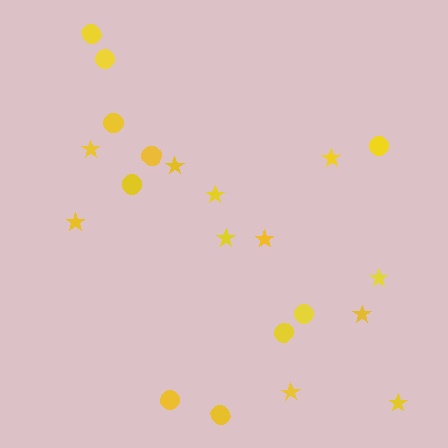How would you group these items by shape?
There are 2 groups: one group of circles (10) and one group of stars (11).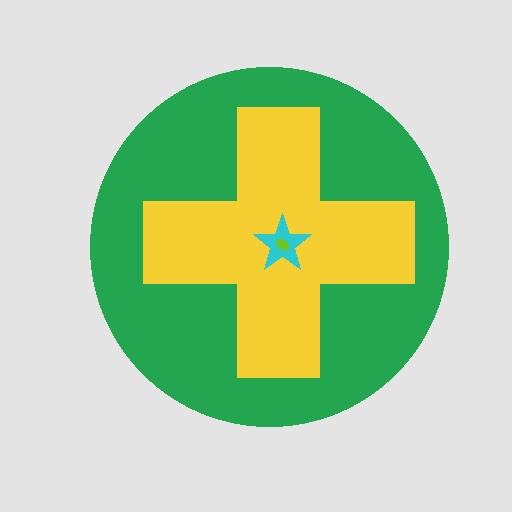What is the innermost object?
The lime ellipse.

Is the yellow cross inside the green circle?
Yes.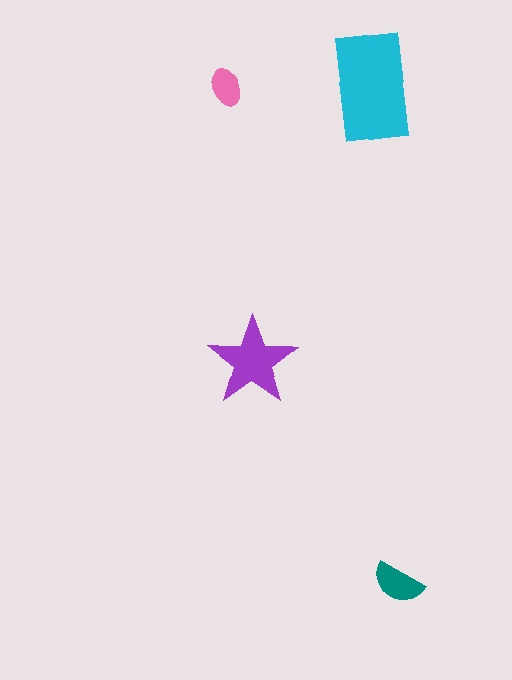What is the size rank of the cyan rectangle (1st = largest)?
1st.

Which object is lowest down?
The teal semicircle is bottommost.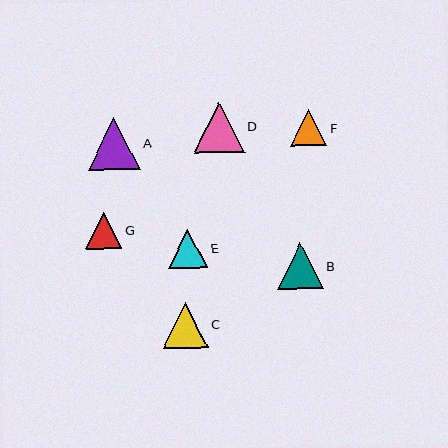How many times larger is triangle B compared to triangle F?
Triangle B is approximately 1.3 times the size of triangle F.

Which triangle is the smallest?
Triangle F is the smallest with a size of approximately 36 pixels.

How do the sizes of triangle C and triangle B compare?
Triangle C and triangle B are approximately the same size.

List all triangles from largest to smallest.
From largest to smallest: A, D, C, B, E, G, F.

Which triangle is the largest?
Triangle A is the largest with a size of approximately 52 pixels.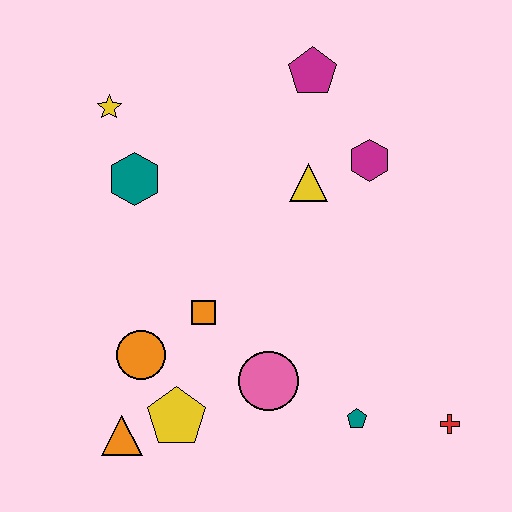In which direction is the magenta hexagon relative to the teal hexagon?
The magenta hexagon is to the right of the teal hexagon.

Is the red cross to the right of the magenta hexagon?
Yes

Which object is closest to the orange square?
The orange circle is closest to the orange square.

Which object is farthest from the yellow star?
The red cross is farthest from the yellow star.